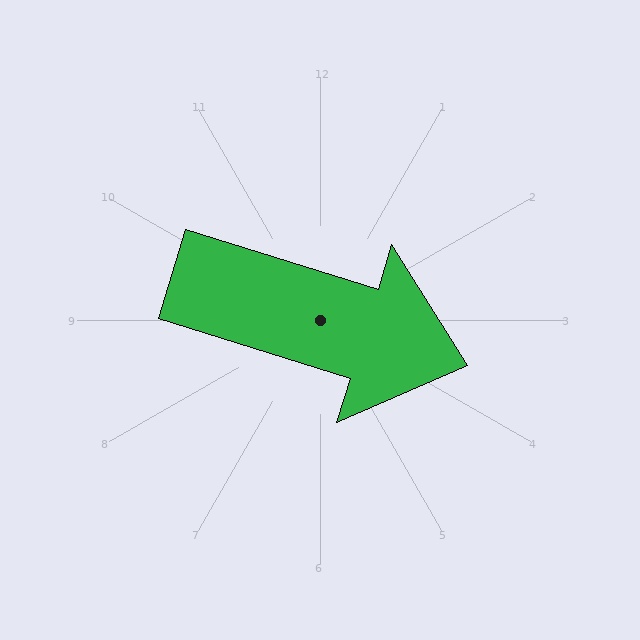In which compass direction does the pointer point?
East.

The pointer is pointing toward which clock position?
Roughly 4 o'clock.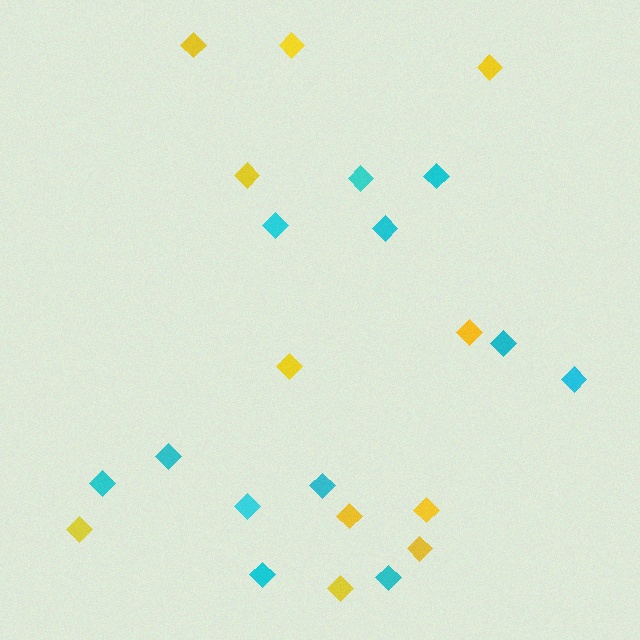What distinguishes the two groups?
There are 2 groups: one group of cyan diamonds (12) and one group of yellow diamonds (11).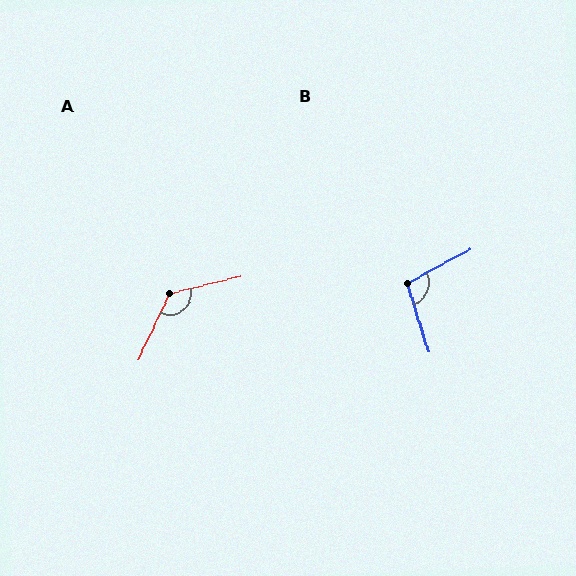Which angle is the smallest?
B, at approximately 101 degrees.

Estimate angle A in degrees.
Approximately 129 degrees.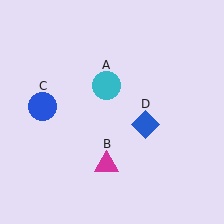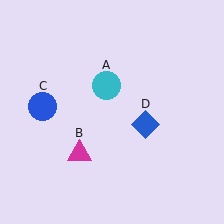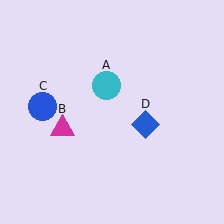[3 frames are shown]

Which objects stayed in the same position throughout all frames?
Cyan circle (object A) and blue circle (object C) and blue diamond (object D) remained stationary.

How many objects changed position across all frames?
1 object changed position: magenta triangle (object B).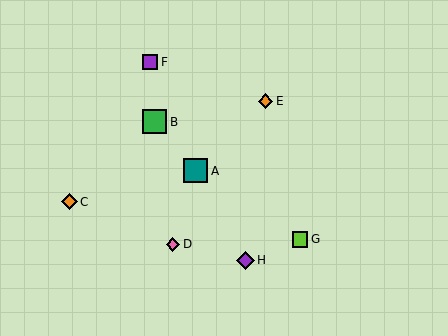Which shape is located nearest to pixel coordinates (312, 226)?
The lime square (labeled G) at (300, 239) is nearest to that location.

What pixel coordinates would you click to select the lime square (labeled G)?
Click at (300, 239) to select the lime square G.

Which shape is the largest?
The teal square (labeled A) is the largest.